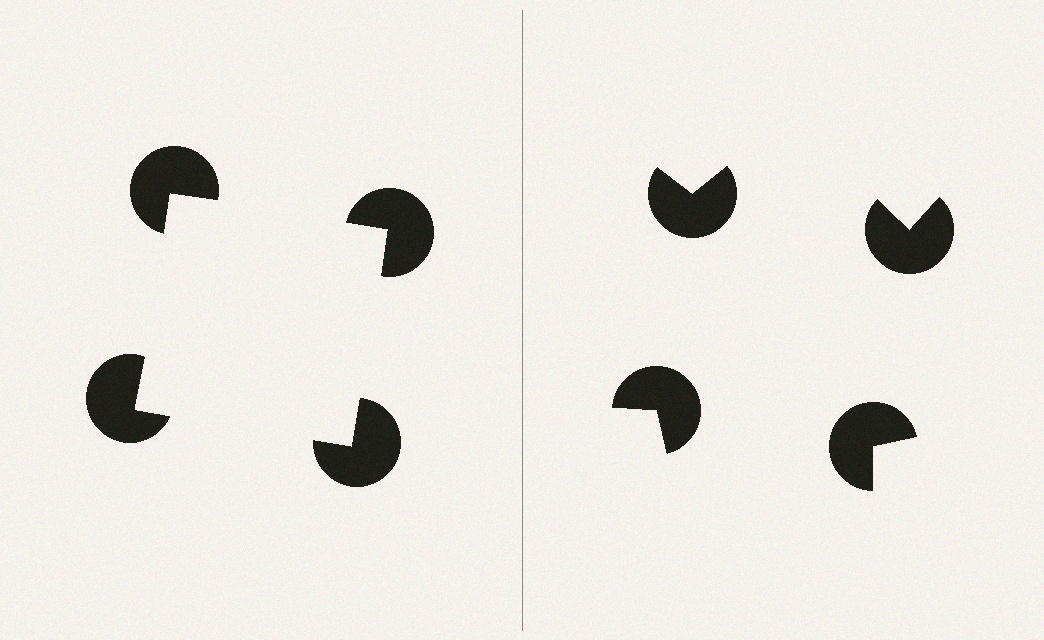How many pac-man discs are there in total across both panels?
8 — 4 on each side.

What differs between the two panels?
The pac-man discs are positioned identically on both sides; only the wedge orientations differ. On the left they align to a square; on the right they are misaligned.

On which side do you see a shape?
An illusory square appears on the left side. On the right side the wedge cuts are rotated, so no coherent shape forms.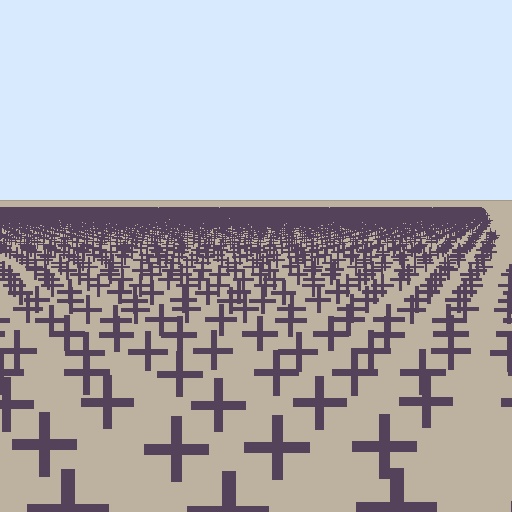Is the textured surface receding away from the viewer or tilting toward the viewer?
The surface is receding away from the viewer. Texture elements get smaller and denser toward the top.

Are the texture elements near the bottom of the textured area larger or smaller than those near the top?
Larger. Near the bottom, elements are closer to the viewer and appear at a bigger on-screen size.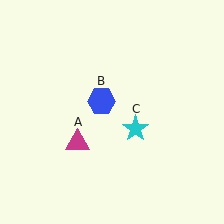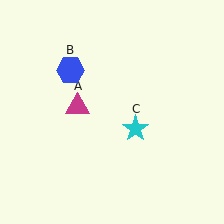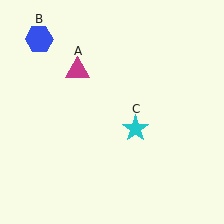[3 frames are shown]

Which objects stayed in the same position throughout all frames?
Cyan star (object C) remained stationary.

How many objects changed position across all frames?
2 objects changed position: magenta triangle (object A), blue hexagon (object B).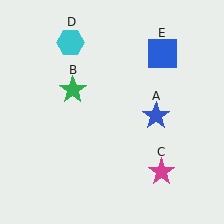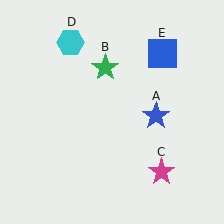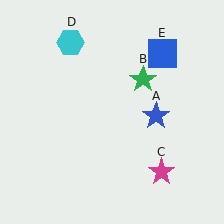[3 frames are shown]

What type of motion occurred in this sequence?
The green star (object B) rotated clockwise around the center of the scene.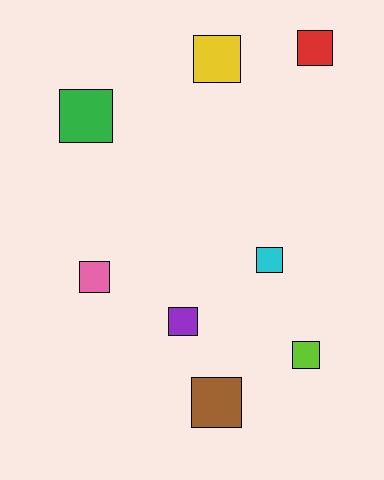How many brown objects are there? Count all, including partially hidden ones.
There is 1 brown object.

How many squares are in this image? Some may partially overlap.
There are 8 squares.